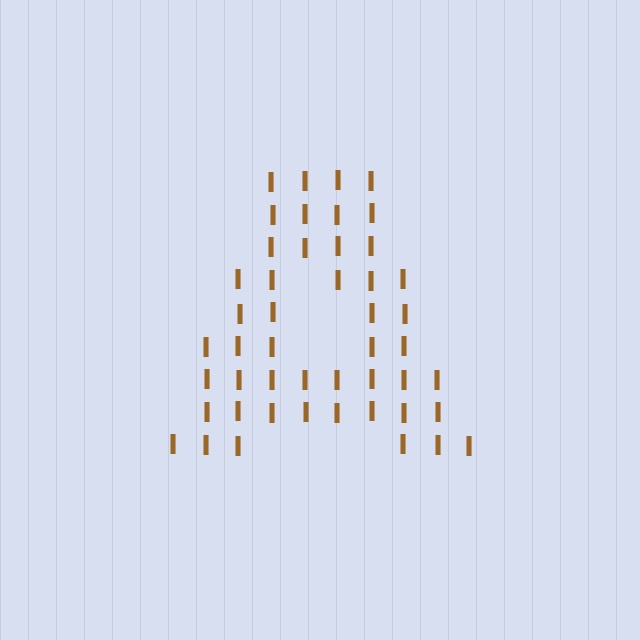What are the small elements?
The small elements are letter I's.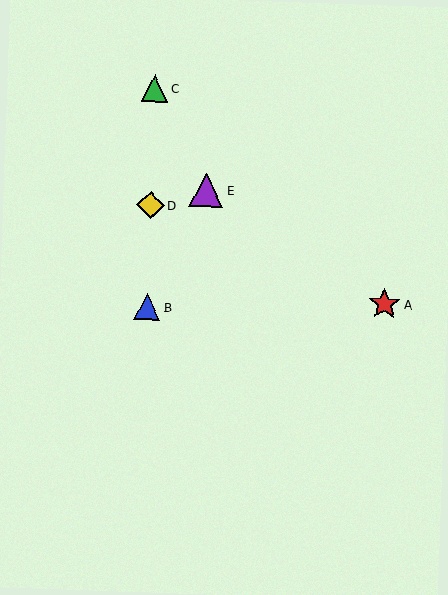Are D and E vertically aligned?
No, D is at x≈151 and E is at x≈206.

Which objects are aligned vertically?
Objects B, C, D are aligned vertically.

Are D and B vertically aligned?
Yes, both are at x≈151.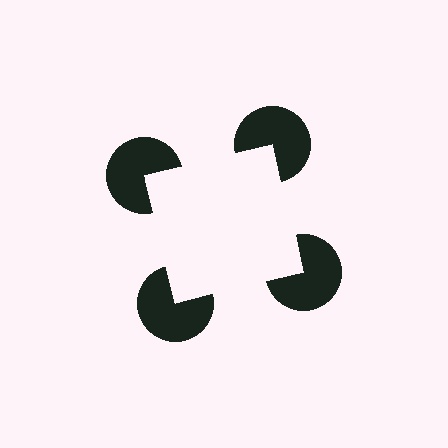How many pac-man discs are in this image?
There are 4 — one at each vertex of the illusory square.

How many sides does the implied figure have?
4 sides.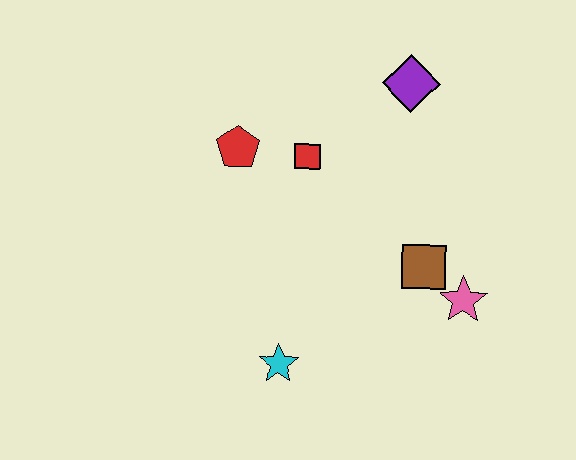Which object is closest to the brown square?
The pink star is closest to the brown square.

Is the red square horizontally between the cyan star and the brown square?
Yes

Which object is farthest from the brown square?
The red pentagon is farthest from the brown square.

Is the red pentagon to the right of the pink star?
No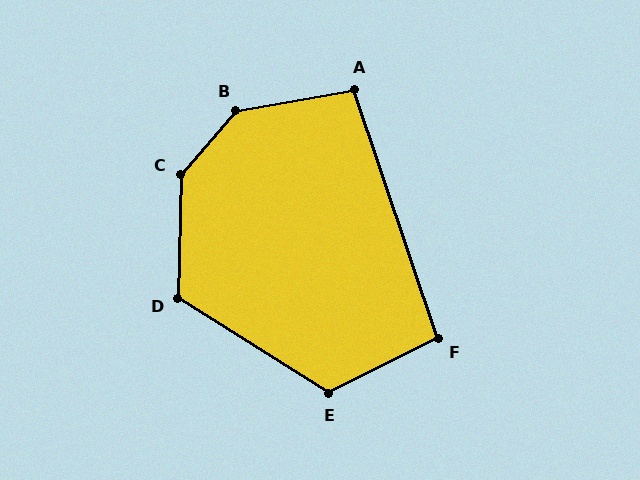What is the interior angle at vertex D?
Approximately 121 degrees (obtuse).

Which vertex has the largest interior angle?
B, at approximately 141 degrees.